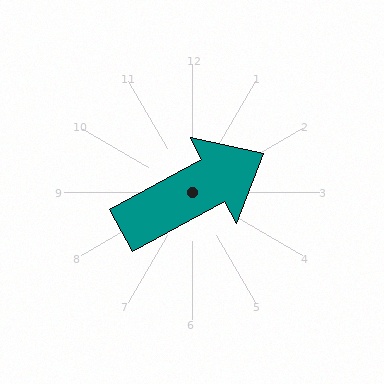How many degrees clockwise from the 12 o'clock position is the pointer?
Approximately 62 degrees.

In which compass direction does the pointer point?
Northeast.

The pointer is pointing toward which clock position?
Roughly 2 o'clock.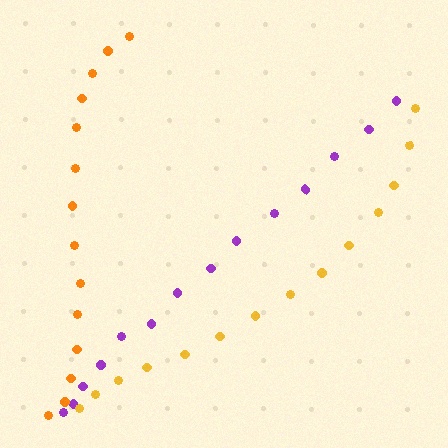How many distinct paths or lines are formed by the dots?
There are 3 distinct paths.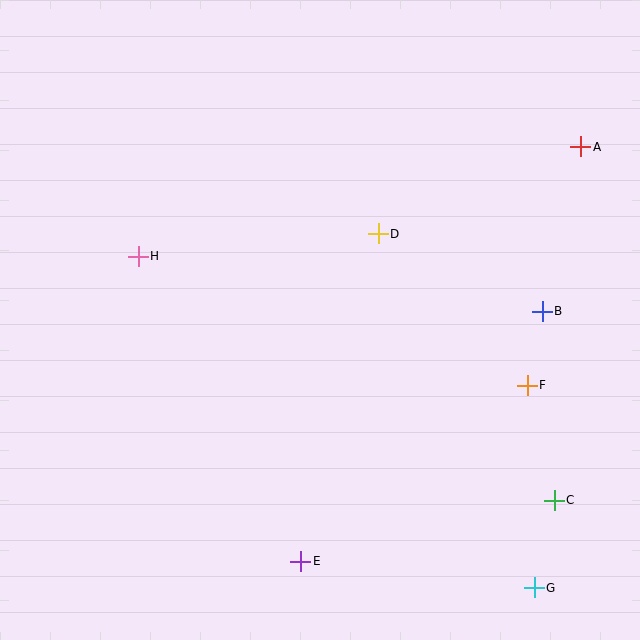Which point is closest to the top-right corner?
Point A is closest to the top-right corner.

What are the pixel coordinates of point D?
Point D is at (378, 234).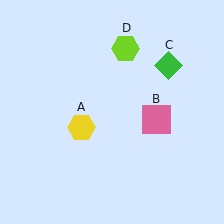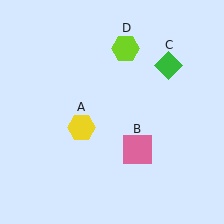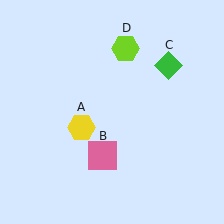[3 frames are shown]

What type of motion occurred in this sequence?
The pink square (object B) rotated clockwise around the center of the scene.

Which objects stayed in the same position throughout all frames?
Yellow hexagon (object A) and green diamond (object C) and lime hexagon (object D) remained stationary.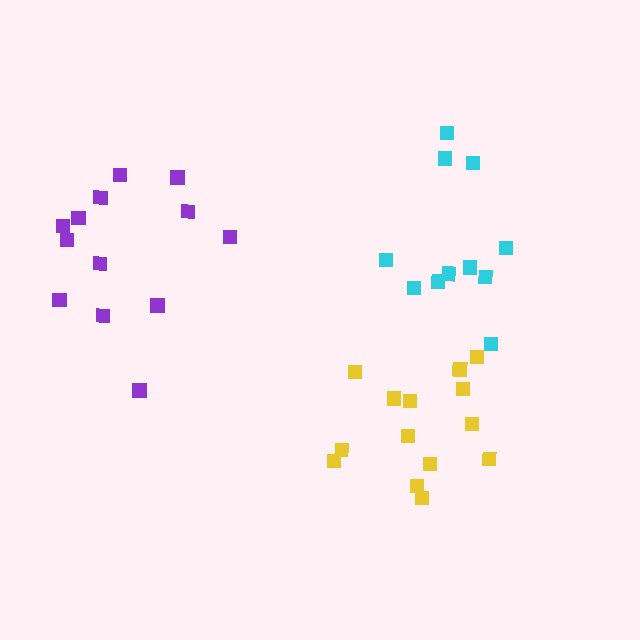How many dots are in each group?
Group 1: 14 dots, Group 2: 13 dots, Group 3: 11 dots (38 total).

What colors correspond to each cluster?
The clusters are colored: yellow, purple, cyan.